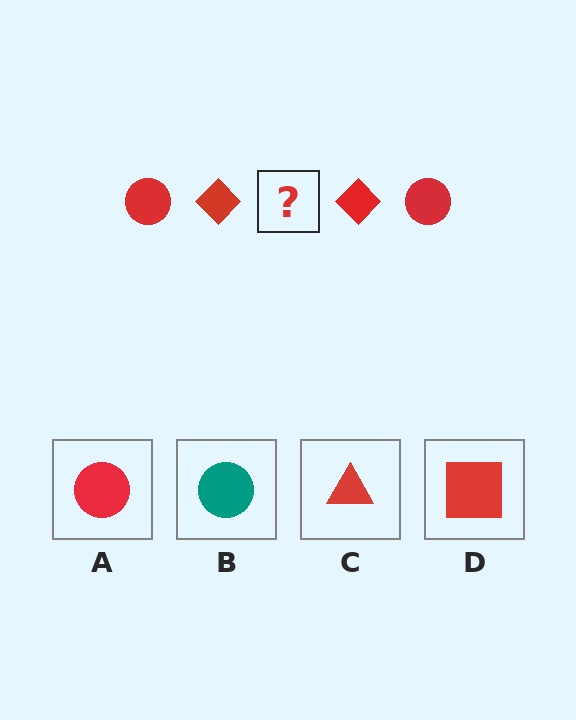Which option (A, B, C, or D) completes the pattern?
A.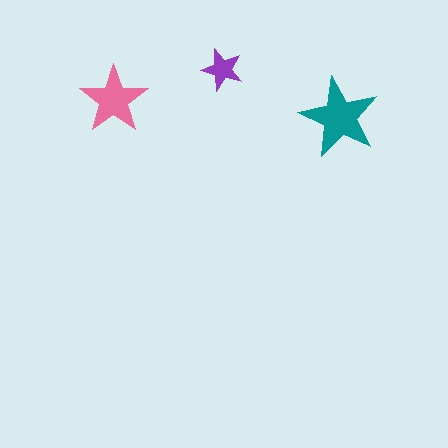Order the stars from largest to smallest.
the teal one, the pink one, the purple one.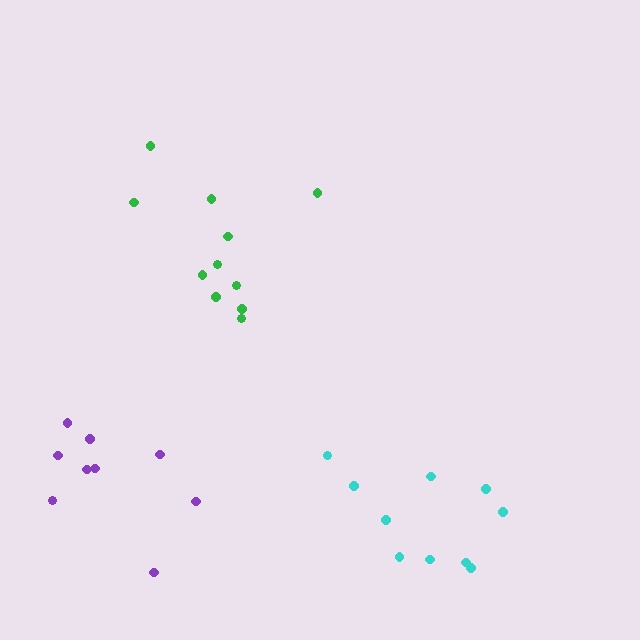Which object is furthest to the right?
The cyan cluster is rightmost.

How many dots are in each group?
Group 1: 11 dots, Group 2: 10 dots, Group 3: 9 dots (30 total).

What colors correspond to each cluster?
The clusters are colored: green, cyan, purple.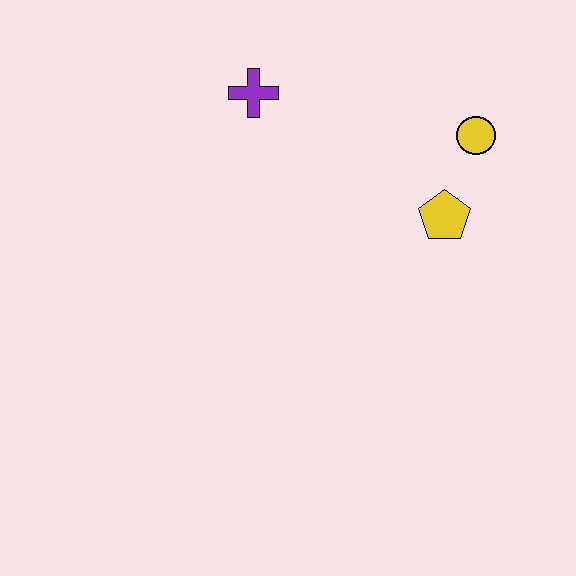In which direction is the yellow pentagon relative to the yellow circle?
The yellow pentagon is below the yellow circle.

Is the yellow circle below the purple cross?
Yes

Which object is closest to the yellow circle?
The yellow pentagon is closest to the yellow circle.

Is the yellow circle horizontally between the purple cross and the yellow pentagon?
No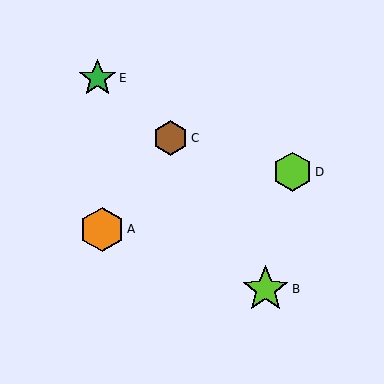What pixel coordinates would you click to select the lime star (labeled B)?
Click at (266, 289) to select the lime star B.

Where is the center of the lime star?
The center of the lime star is at (266, 289).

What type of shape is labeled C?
Shape C is a brown hexagon.